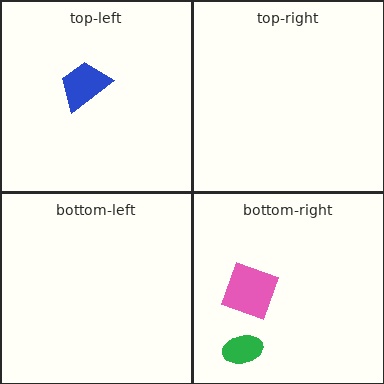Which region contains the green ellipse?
The bottom-right region.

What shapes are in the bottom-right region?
The green ellipse, the pink diamond.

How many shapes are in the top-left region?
1.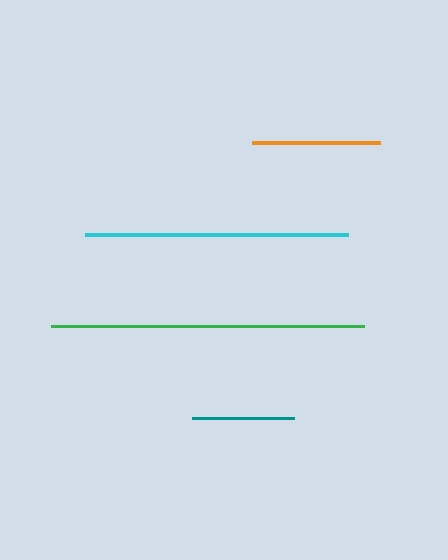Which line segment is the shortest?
The teal line is the shortest at approximately 101 pixels.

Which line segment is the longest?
The green line is the longest at approximately 313 pixels.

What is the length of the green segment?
The green segment is approximately 313 pixels long.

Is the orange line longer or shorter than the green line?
The green line is longer than the orange line.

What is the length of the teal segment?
The teal segment is approximately 101 pixels long.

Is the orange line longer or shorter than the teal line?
The orange line is longer than the teal line.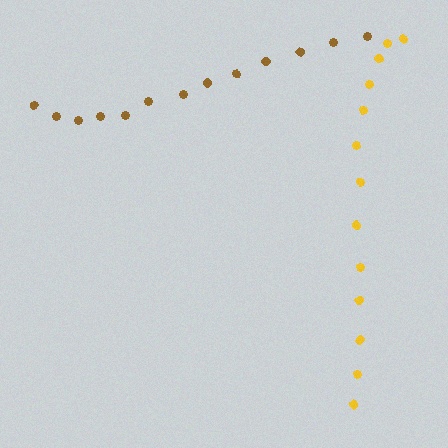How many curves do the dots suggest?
There are 2 distinct paths.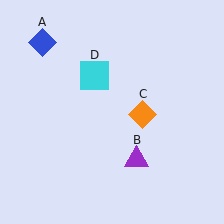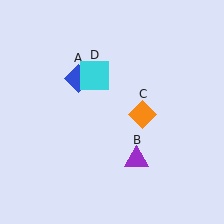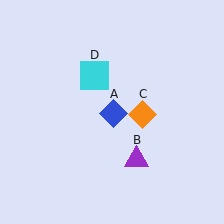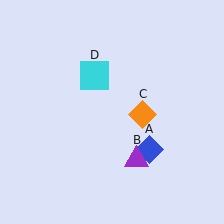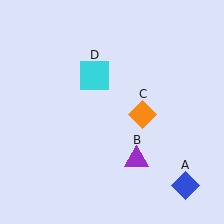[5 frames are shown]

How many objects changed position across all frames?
1 object changed position: blue diamond (object A).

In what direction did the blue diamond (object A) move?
The blue diamond (object A) moved down and to the right.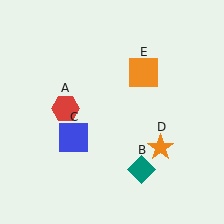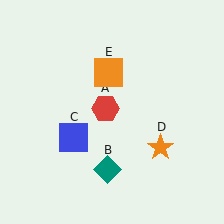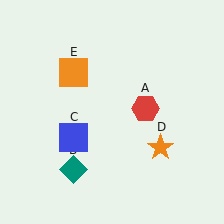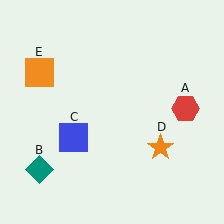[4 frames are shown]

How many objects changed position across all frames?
3 objects changed position: red hexagon (object A), teal diamond (object B), orange square (object E).